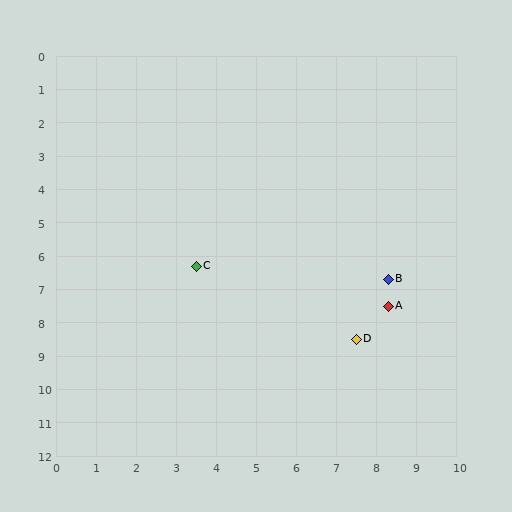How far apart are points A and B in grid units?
Points A and B are about 0.8 grid units apart.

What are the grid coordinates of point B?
Point B is at approximately (8.3, 6.7).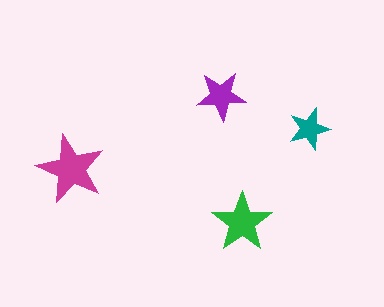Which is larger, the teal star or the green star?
The green one.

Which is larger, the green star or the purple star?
The green one.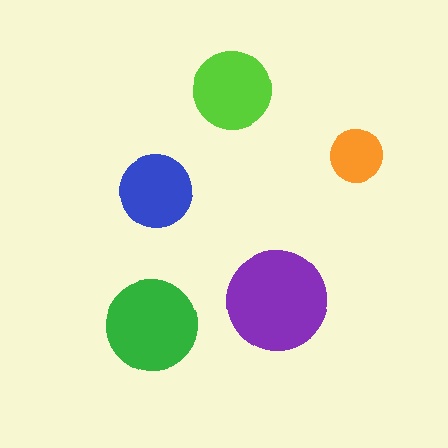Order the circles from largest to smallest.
the purple one, the green one, the lime one, the blue one, the orange one.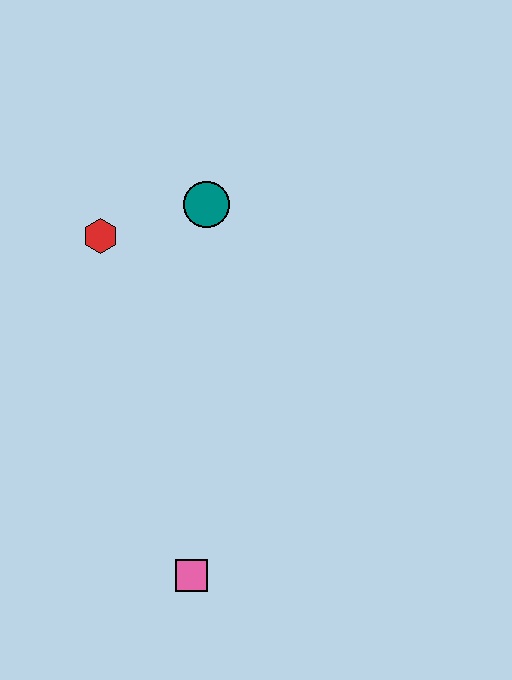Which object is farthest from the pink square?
The teal circle is farthest from the pink square.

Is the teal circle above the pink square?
Yes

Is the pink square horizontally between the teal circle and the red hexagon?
Yes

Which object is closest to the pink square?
The red hexagon is closest to the pink square.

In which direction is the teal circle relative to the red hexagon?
The teal circle is to the right of the red hexagon.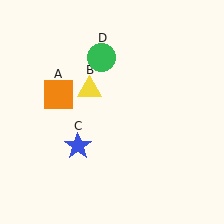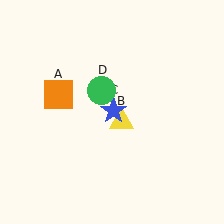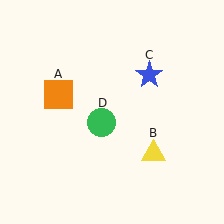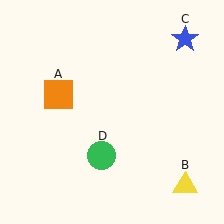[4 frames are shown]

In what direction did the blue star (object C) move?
The blue star (object C) moved up and to the right.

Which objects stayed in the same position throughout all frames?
Orange square (object A) remained stationary.